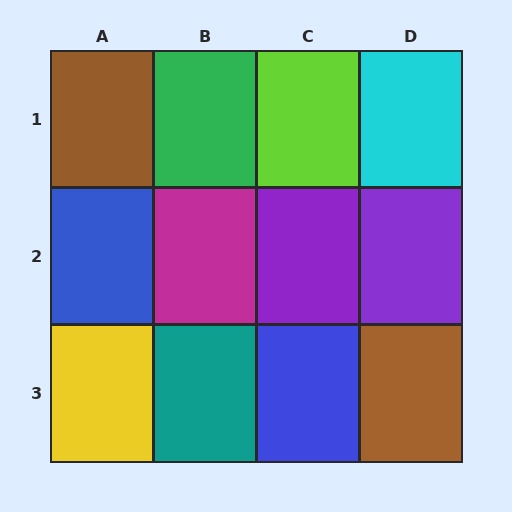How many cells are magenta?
1 cell is magenta.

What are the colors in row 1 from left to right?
Brown, green, lime, cyan.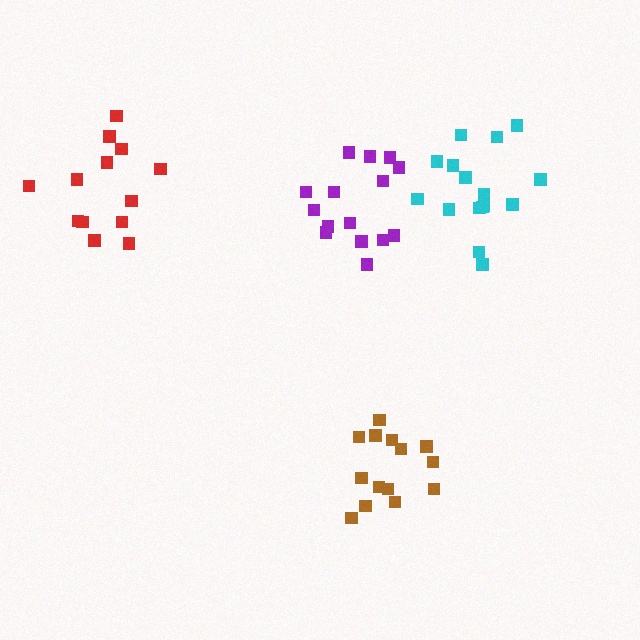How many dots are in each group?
Group 1: 13 dots, Group 2: 14 dots, Group 3: 15 dots, Group 4: 17 dots (59 total).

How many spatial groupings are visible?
There are 4 spatial groupings.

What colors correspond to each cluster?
The clusters are colored: red, brown, purple, cyan.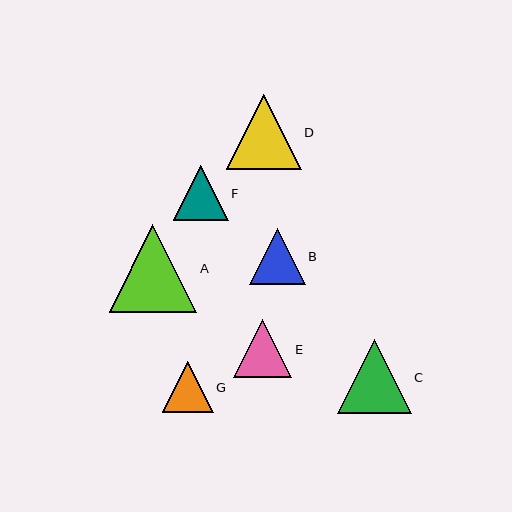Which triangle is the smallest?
Triangle G is the smallest with a size of approximately 51 pixels.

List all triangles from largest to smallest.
From largest to smallest: A, D, C, E, B, F, G.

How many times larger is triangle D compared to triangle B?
Triangle D is approximately 1.3 times the size of triangle B.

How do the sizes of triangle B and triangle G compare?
Triangle B and triangle G are approximately the same size.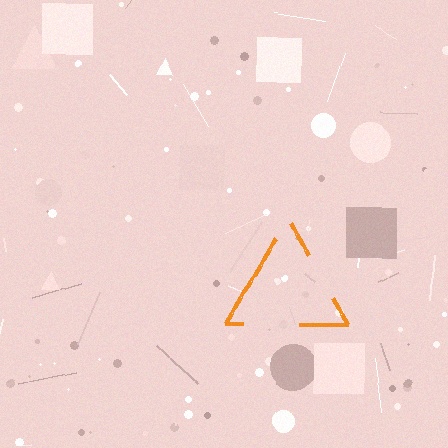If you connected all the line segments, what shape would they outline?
They would outline a triangle.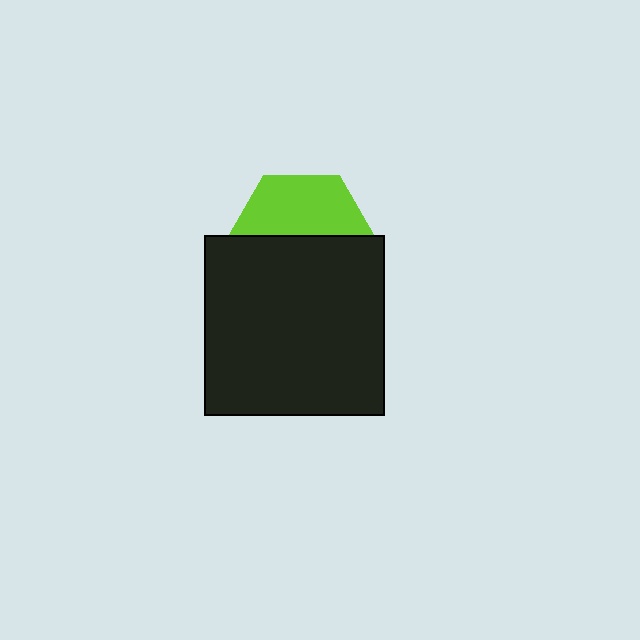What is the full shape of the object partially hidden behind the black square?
The partially hidden object is a lime hexagon.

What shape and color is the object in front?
The object in front is a black square.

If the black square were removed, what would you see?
You would see the complete lime hexagon.